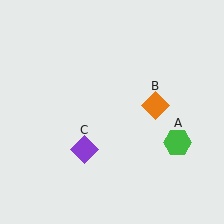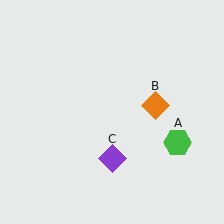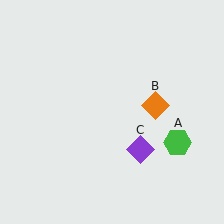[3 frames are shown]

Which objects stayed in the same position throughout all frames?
Green hexagon (object A) and orange diamond (object B) remained stationary.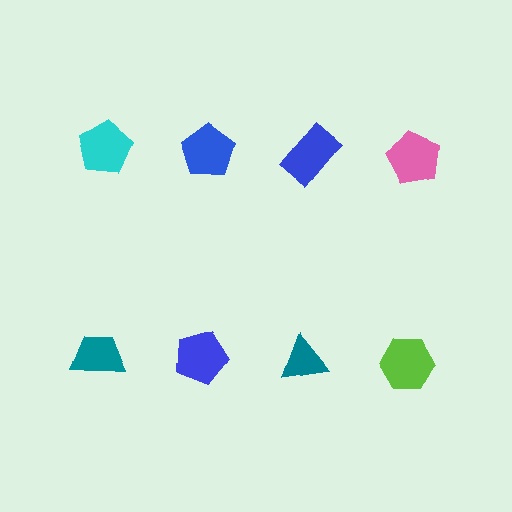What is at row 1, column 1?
A cyan pentagon.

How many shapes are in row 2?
4 shapes.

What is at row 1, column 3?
A blue rectangle.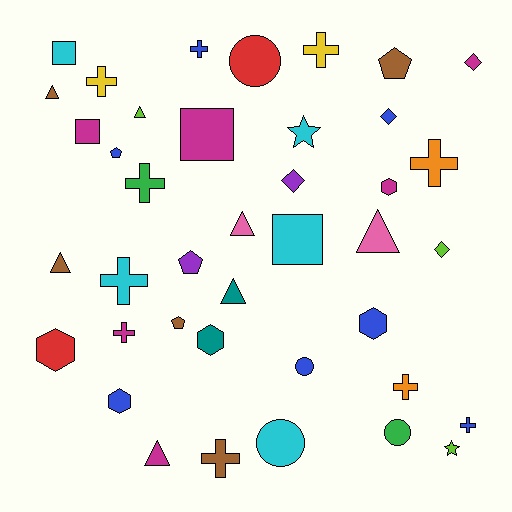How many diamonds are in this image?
There are 4 diamonds.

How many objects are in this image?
There are 40 objects.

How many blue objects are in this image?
There are 7 blue objects.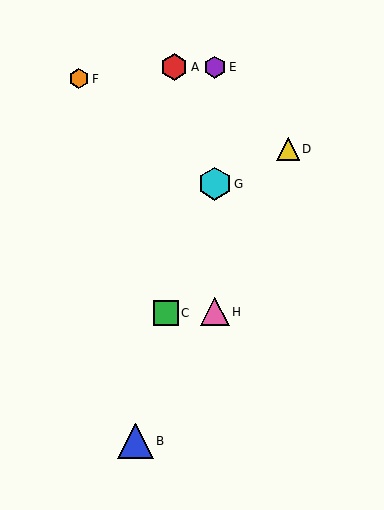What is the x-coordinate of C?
Object C is at x≈166.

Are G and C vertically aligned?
No, G is at x≈215 and C is at x≈166.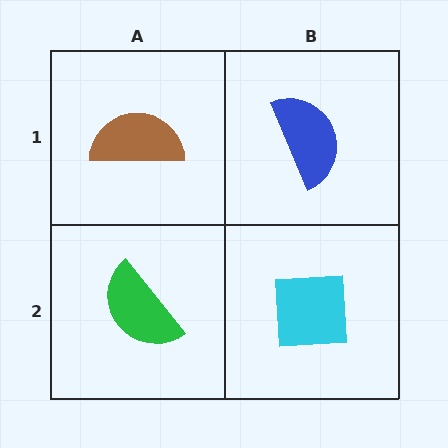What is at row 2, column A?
A green semicircle.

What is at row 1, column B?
A blue semicircle.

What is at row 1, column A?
A brown semicircle.